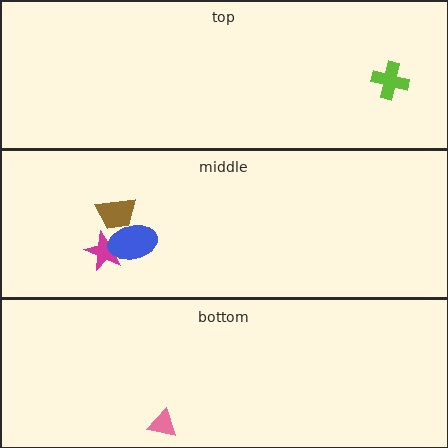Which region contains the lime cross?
The top region.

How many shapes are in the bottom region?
1.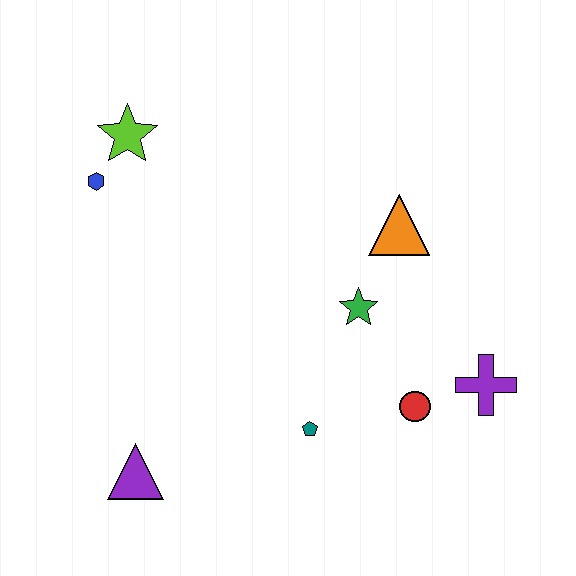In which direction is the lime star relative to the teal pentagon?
The lime star is above the teal pentagon.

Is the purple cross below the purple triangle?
No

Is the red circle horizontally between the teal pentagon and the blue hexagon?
No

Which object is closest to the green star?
The orange triangle is closest to the green star.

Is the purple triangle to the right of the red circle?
No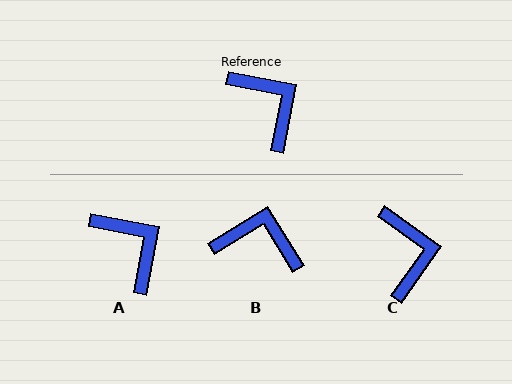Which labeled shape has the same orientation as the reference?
A.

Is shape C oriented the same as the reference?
No, it is off by about 25 degrees.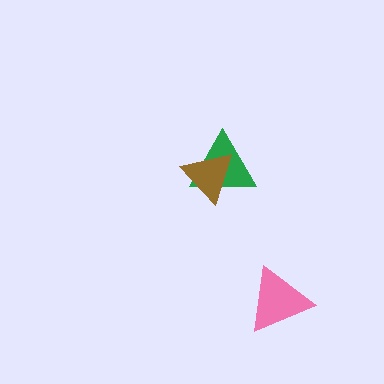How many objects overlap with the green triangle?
1 object overlaps with the green triangle.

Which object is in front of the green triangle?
The brown triangle is in front of the green triangle.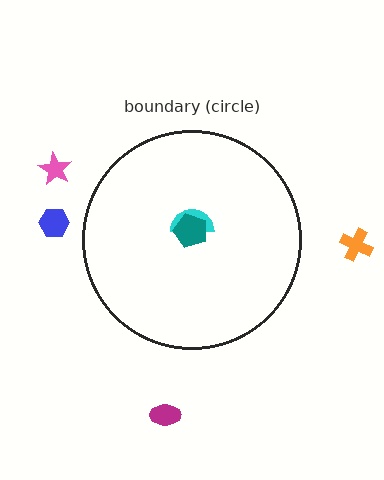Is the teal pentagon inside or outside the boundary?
Inside.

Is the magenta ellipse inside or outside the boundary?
Outside.